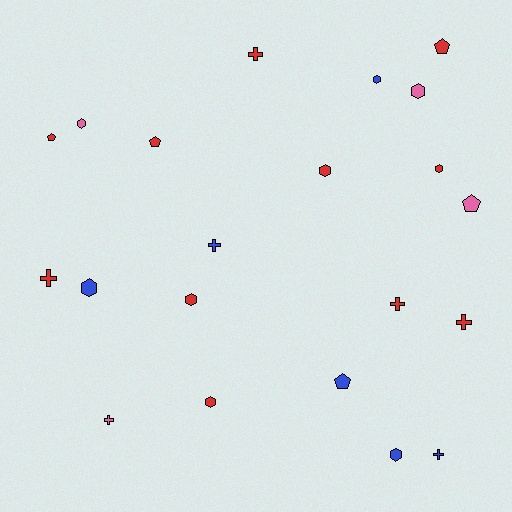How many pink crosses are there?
There is 1 pink cross.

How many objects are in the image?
There are 21 objects.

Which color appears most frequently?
Red, with 11 objects.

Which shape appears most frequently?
Hexagon, with 9 objects.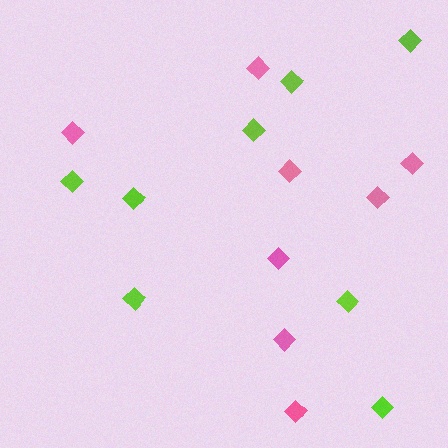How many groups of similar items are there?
There are 2 groups: one group of pink diamonds (8) and one group of lime diamonds (8).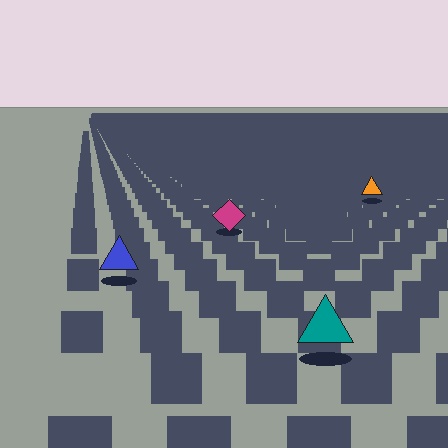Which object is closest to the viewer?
The teal triangle is closest. The texture marks near it are larger and more spread out.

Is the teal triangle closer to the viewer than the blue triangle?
Yes. The teal triangle is closer — you can tell from the texture gradient: the ground texture is coarser near it.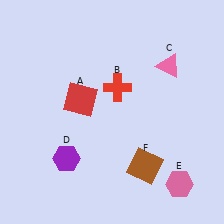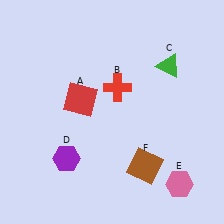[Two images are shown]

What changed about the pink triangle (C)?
In Image 1, C is pink. In Image 2, it changed to green.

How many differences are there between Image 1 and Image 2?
There is 1 difference between the two images.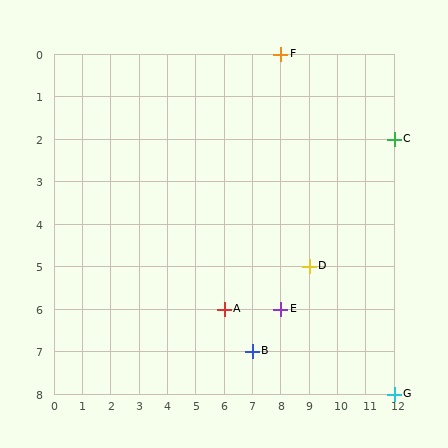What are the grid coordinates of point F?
Point F is at grid coordinates (8, 0).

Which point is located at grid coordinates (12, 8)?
Point G is at (12, 8).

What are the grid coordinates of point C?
Point C is at grid coordinates (12, 2).